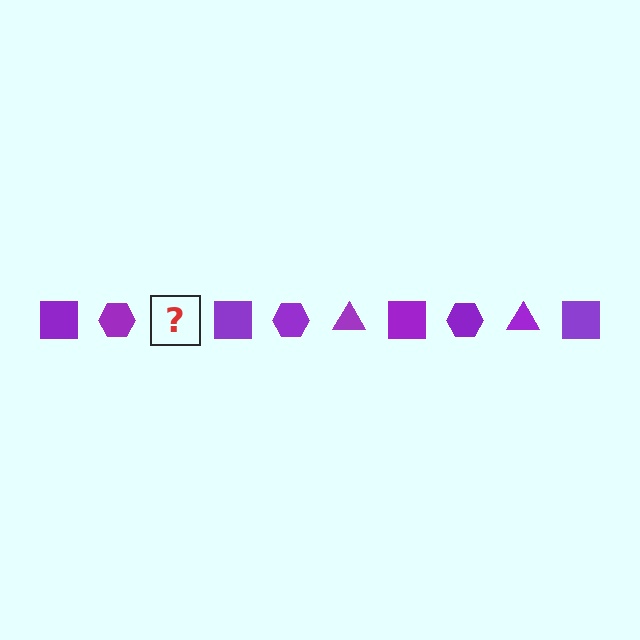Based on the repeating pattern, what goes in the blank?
The blank should be a purple triangle.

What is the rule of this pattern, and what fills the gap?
The rule is that the pattern cycles through square, hexagon, triangle shapes in purple. The gap should be filled with a purple triangle.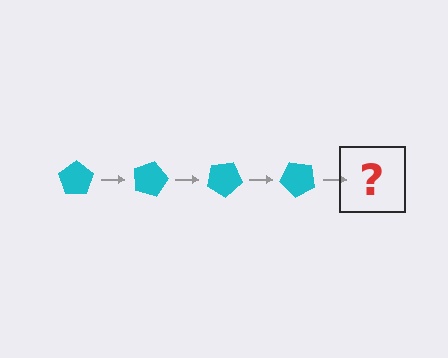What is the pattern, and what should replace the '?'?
The pattern is that the pentagon rotates 15 degrees each step. The '?' should be a cyan pentagon rotated 60 degrees.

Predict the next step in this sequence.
The next step is a cyan pentagon rotated 60 degrees.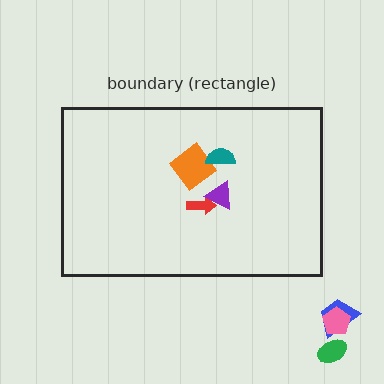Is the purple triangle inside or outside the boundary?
Inside.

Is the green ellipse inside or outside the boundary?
Outside.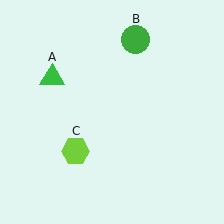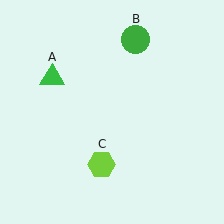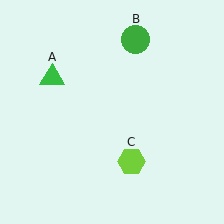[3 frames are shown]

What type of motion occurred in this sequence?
The lime hexagon (object C) rotated counterclockwise around the center of the scene.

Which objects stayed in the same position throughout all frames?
Green triangle (object A) and green circle (object B) remained stationary.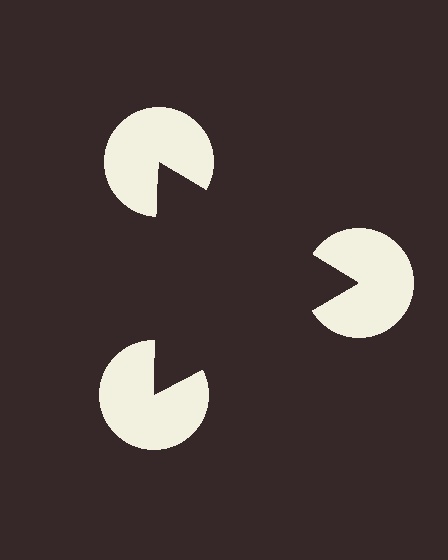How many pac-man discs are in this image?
There are 3 — one at each vertex of the illusory triangle.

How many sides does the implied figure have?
3 sides.